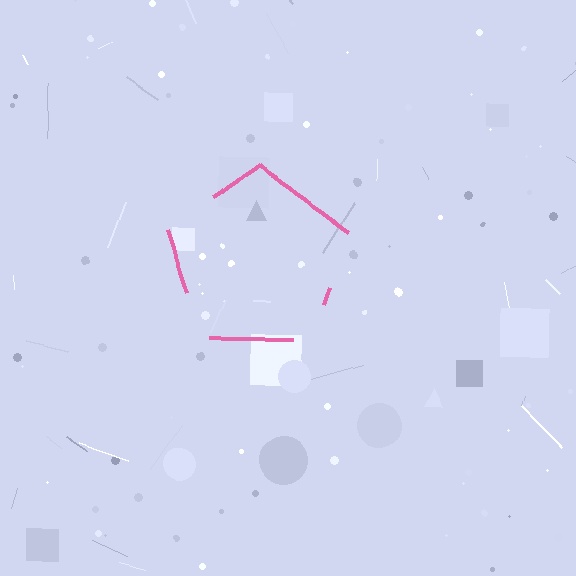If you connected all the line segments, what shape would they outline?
They would outline a pentagon.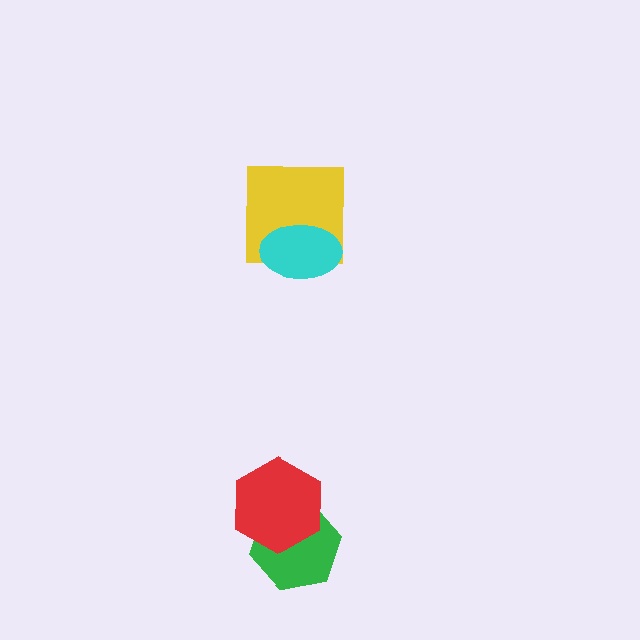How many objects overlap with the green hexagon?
1 object overlaps with the green hexagon.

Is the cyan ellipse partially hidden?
No, no other shape covers it.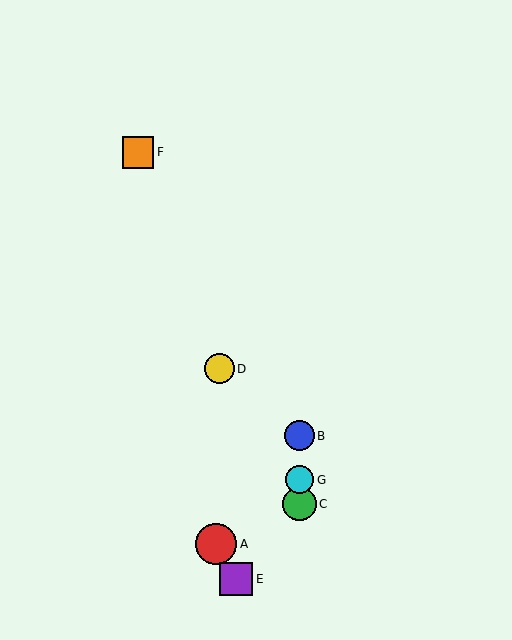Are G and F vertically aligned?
No, G is at x≈299 and F is at x≈138.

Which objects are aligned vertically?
Objects B, C, G are aligned vertically.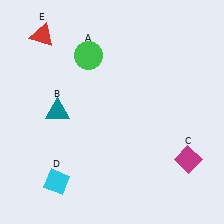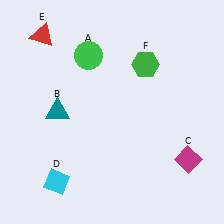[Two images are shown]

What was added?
A green hexagon (F) was added in Image 2.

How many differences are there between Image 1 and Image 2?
There is 1 difference between the two images.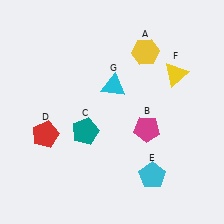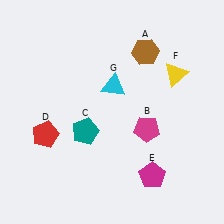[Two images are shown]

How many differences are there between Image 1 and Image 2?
There are 2 differences between the two images.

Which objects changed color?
A changed from yellow to brown. E changed from cyan to magenta.